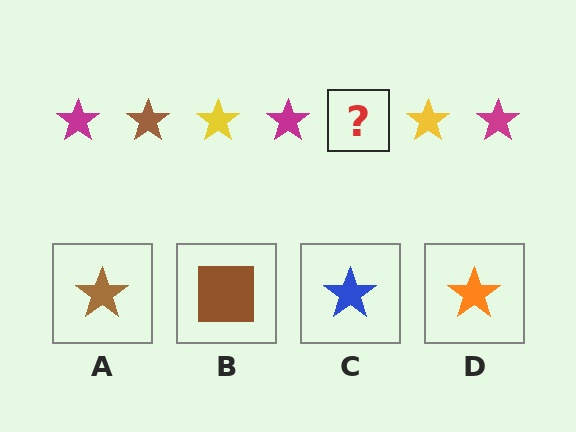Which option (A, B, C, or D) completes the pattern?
A.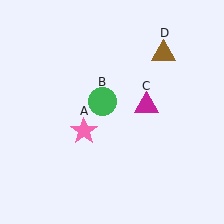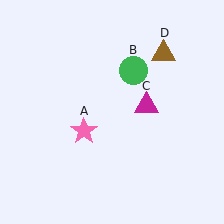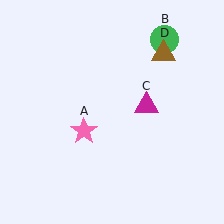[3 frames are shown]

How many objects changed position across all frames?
1 object changed position: green circle (object B).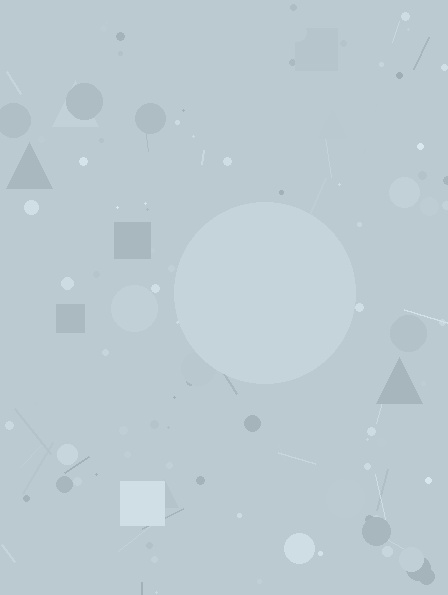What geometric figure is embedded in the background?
A circle is embedded in the background.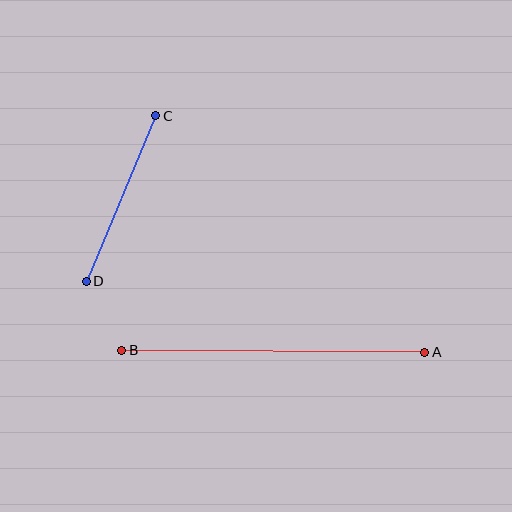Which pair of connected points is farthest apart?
Points A and B are farthest apart.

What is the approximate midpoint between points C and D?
The midpoint is at approximately (121, 199) pixels.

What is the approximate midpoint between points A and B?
The midpoint is at approximately (273, 351) pixels.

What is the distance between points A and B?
The distance is approximately 303 pixels.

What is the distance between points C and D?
The distance is approximately 179 pixels.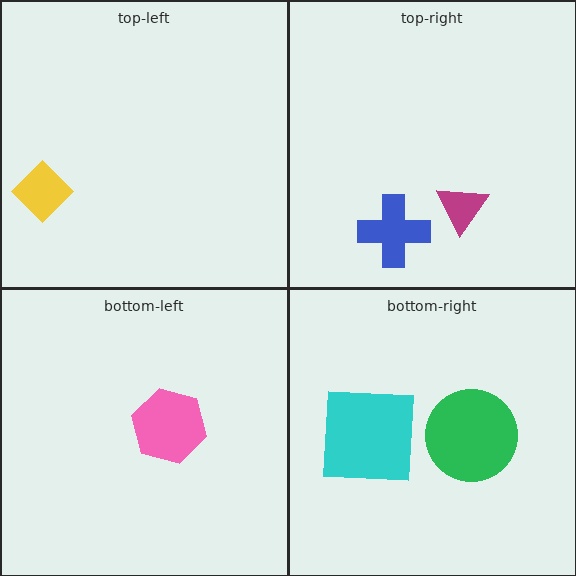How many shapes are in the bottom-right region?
2.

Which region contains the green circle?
The bottom-right region.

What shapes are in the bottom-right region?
The cyan square, the green circle.